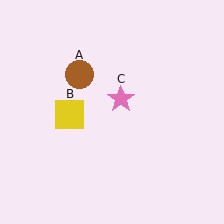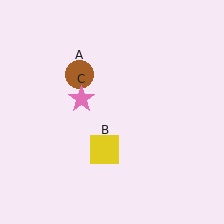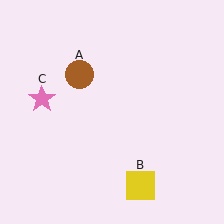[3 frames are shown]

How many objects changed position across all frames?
2 objects changed position: yellow square (object B), pink star (object C).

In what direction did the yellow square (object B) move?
The yellow square (object B) moved down and to the right.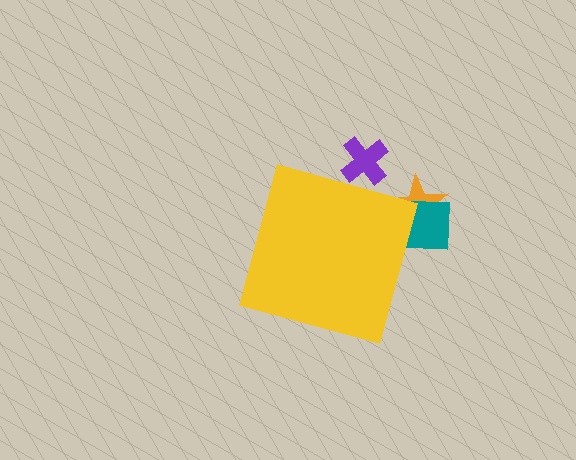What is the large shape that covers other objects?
A yellow diamond.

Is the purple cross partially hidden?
Yes, the purple cross is partially hidden behind the yellow diamond.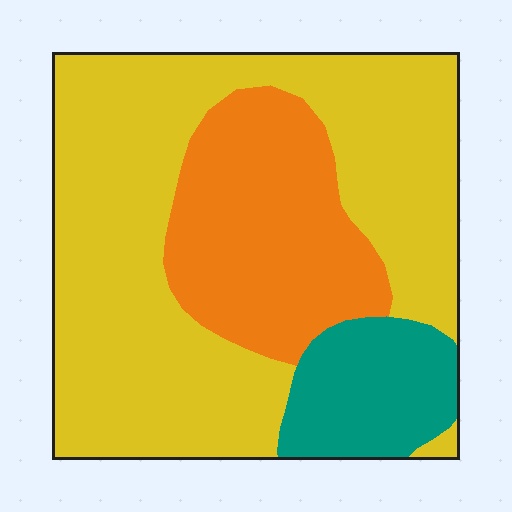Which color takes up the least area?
Teal, at roughly 15%.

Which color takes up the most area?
Yellow, at roughly 60%.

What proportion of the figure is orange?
Orange takes up between a sixth and a third of the figure.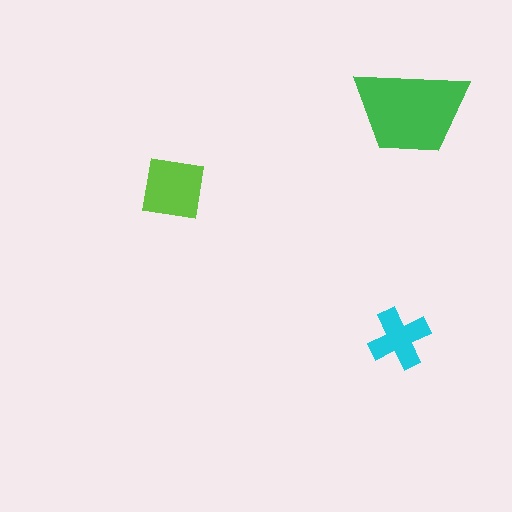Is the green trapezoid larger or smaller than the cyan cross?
Larger.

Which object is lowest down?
The cyan cross is bottommost.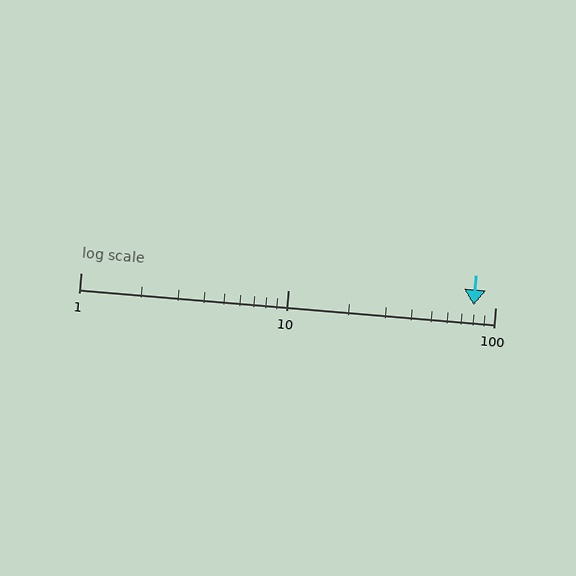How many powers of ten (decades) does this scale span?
The scale spans 2 decades, from 1 to 100.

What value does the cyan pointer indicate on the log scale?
The pointer indicates approximately 79.